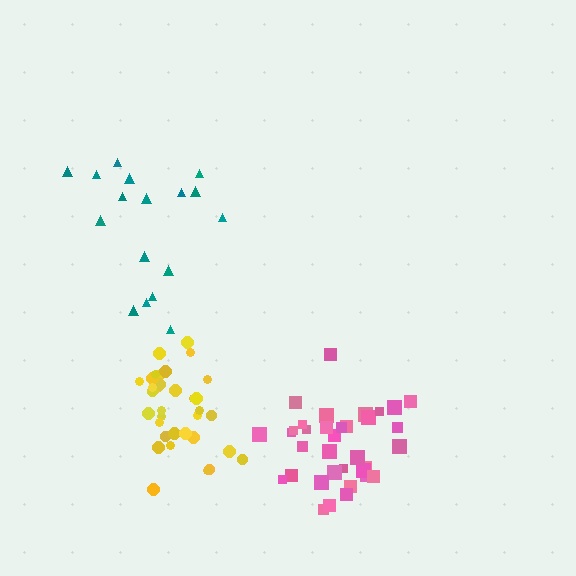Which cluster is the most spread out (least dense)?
Teal.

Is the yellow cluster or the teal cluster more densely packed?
Yellow.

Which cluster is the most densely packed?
Yellow.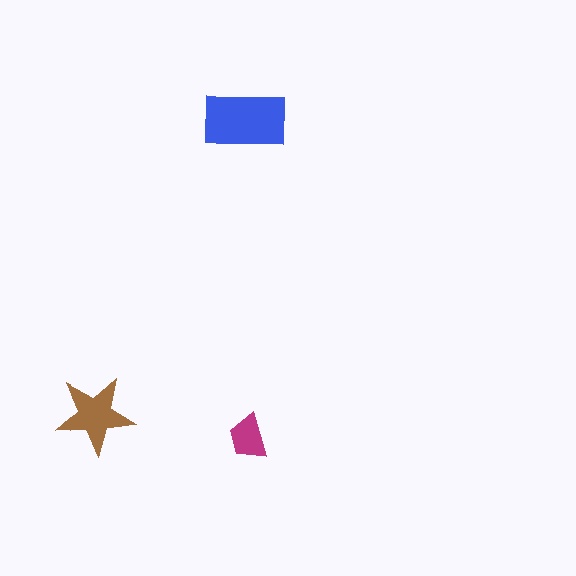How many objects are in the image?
There are 3 objects in the image.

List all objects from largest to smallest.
The blue rectangle, the brown star, the magenta trapezoid.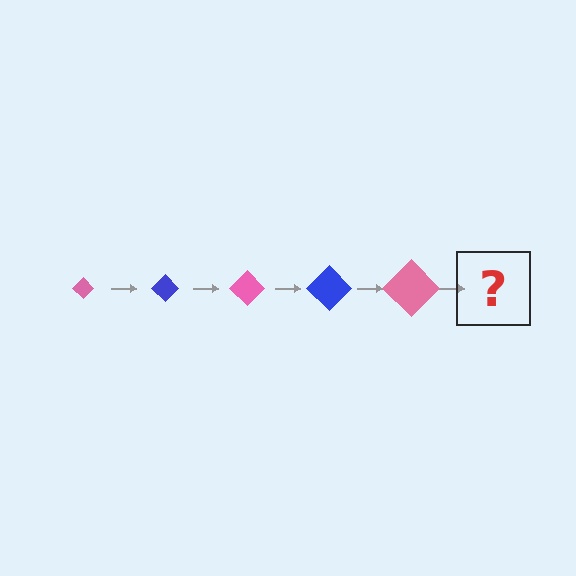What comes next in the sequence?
The next element should be a blue diamond, larger than the previous one.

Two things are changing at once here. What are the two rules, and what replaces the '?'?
The two rules are that the diamond grows larger each step and the color cycles through pink and blue. The '?' should be a blue diamond, larger than the previous one.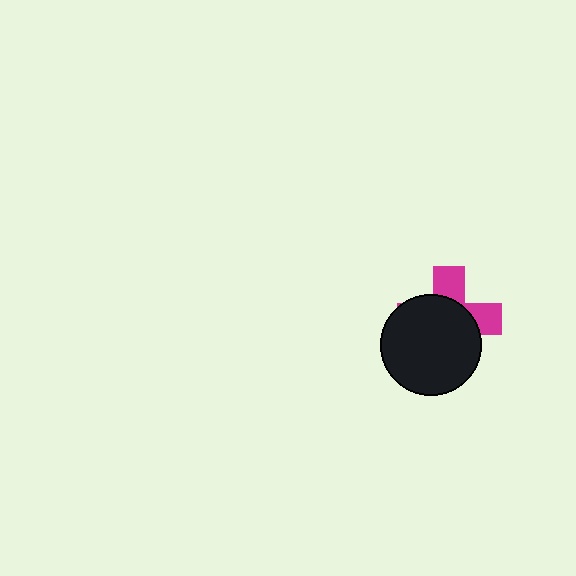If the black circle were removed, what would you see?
You would see the complete magenta cross.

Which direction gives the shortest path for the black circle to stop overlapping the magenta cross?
Moving toward the lower-left gives the shortest separation.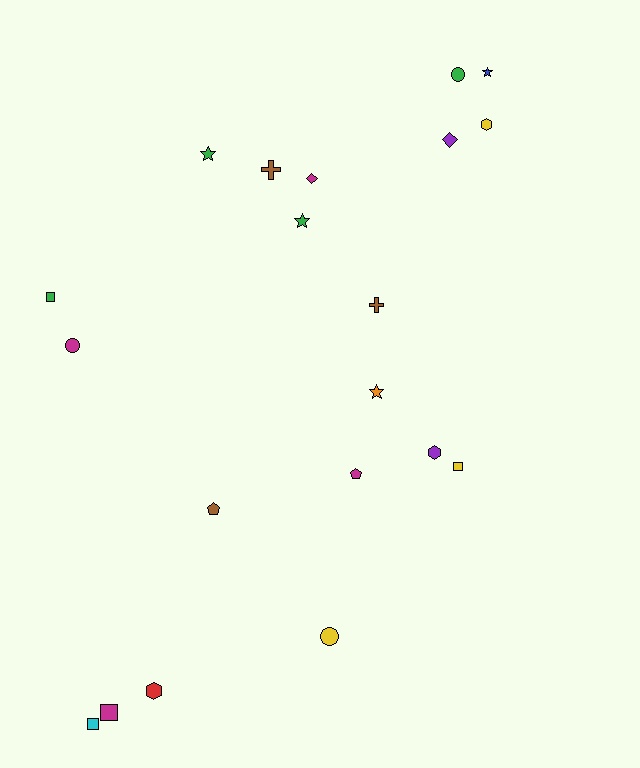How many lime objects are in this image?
There are no lime objects.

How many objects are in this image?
There are 20 objects.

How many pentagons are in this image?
There are 2 pentagons.